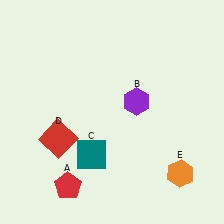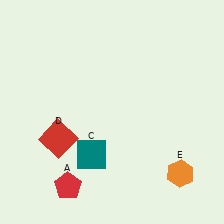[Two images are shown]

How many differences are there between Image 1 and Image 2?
There is 1 difference between the two images.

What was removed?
The purple hexagon (B) was removed in Image 2.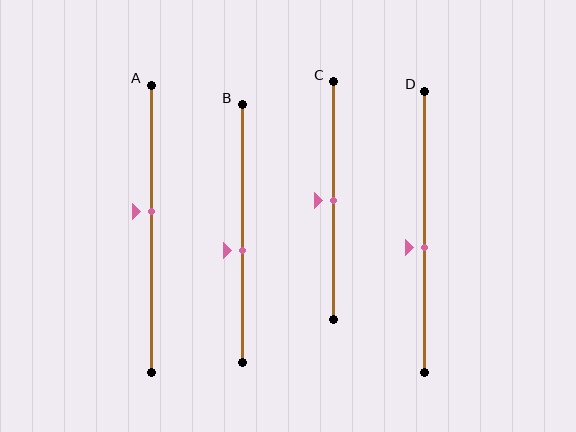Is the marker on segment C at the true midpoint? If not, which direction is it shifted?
Yes, the marker on segment C is at the true midpoint.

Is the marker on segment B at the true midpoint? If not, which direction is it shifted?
No, the marker on segment B is shifted downward by about 6% of the segment length.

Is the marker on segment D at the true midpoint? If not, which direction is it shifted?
No, the marker on segment D is shifted downward by about 6% of the segment length.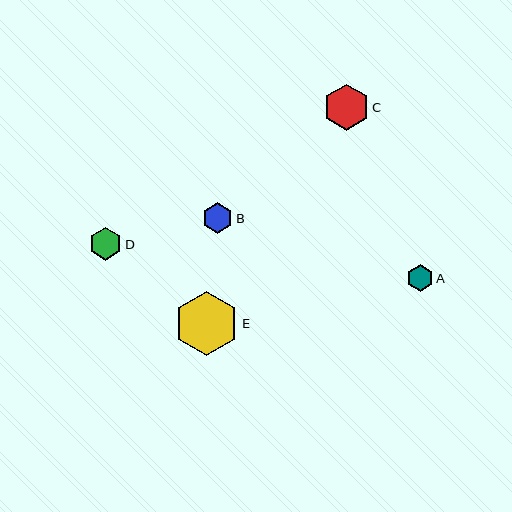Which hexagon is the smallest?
Hexagon A is the smallest with a size of approximately 26 pixels.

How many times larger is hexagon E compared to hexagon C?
Hexagon E is approximately 1.4 times the size of hexagon C.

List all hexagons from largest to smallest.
From largest to smallest: E, C, D, B, A.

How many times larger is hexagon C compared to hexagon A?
Hexagon C is approximately 1.7 times the size of hexagon A.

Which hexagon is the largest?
Hexagon E is the largest with a size of approximately 65 pixels.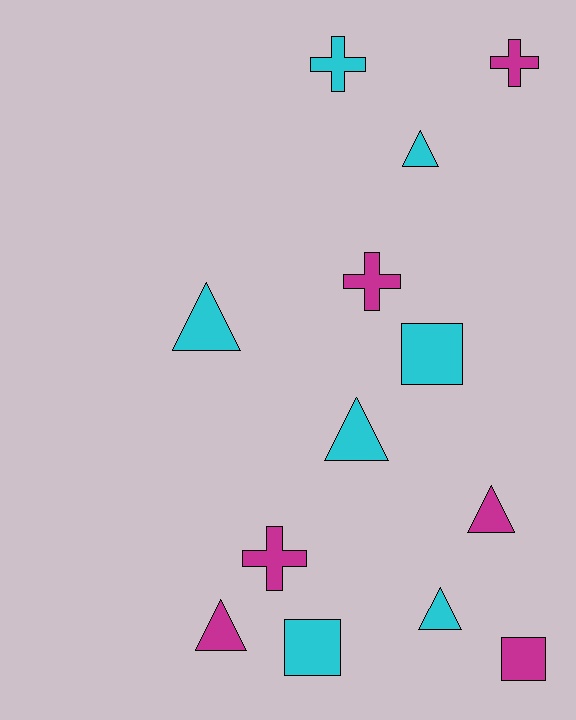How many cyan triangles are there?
There are 4 cyan triangles.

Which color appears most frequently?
Cyan, with 7 objects.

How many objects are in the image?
There are 13 objects.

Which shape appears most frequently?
Triangle, with 6 objects.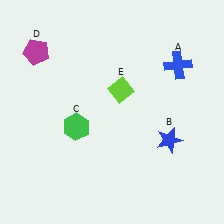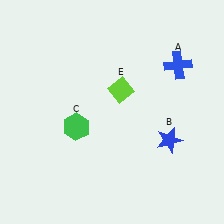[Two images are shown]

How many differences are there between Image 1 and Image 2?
There is 1 difference between the two images.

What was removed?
The magenta pentagon (D) was removed in Image 2.